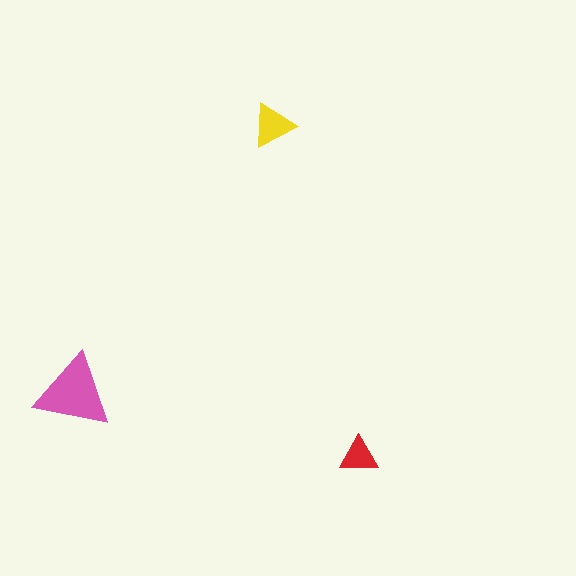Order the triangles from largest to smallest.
the pink one, the yellow one, the red one.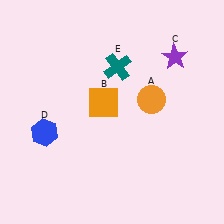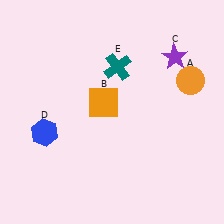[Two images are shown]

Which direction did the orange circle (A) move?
The orange circle (A) moved right.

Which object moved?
The orange circle (A) moved right.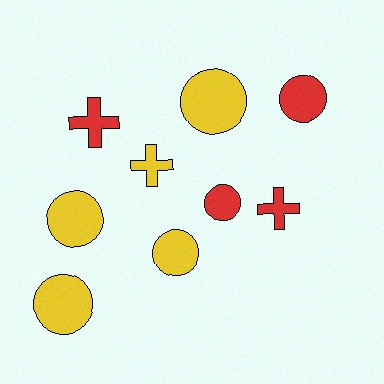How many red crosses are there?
There are 2 red crosses.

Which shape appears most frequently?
Circle, with 6 objects.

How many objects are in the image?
There are 9 objects.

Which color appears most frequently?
Yellow, with 5 objects.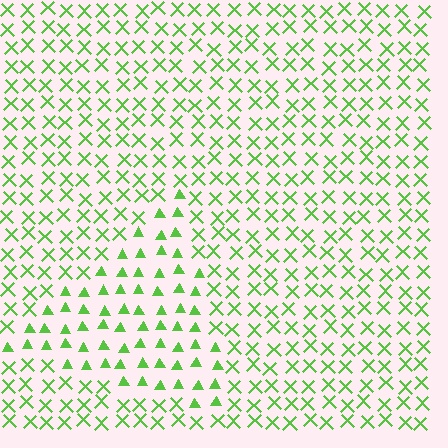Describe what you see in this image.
The image is filled with small lime elements arranged in a uniform grid. A triangle-shaped region contains triangles, while the surrounding area contains X marks. The boundary is defined purely by the change in element shape.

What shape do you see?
I see a triangle.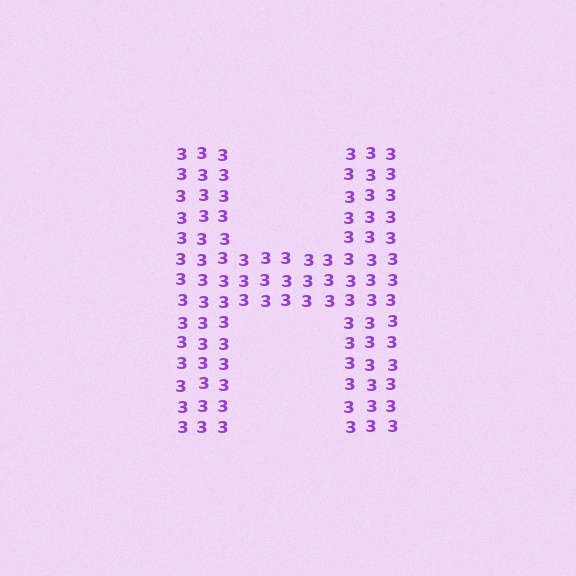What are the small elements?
The small elements are digit 3's.